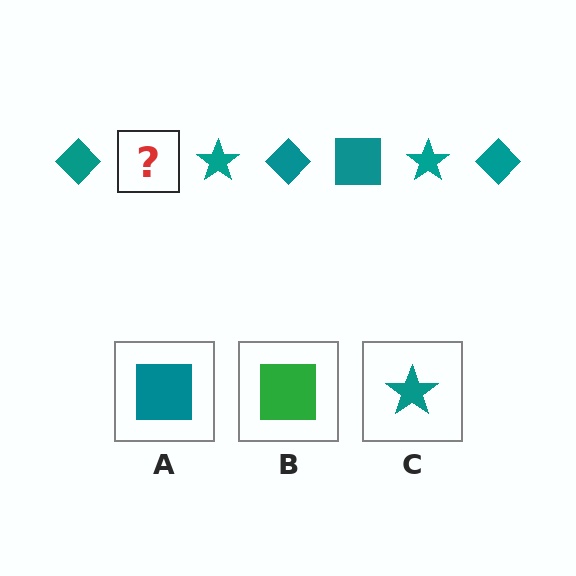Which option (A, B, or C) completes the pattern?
A.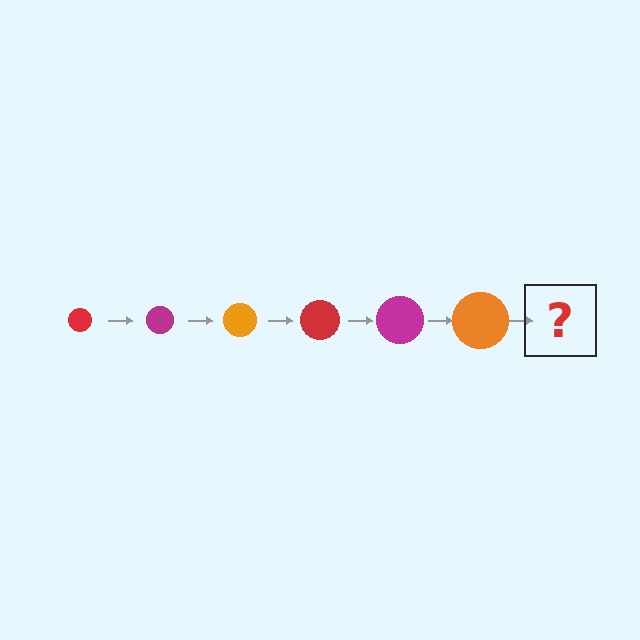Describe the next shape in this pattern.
It should be a red circle, larger than the previous one.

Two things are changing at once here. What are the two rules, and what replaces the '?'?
The two rules are that the circle grows larger each step and the color cycles through red, magenta, and orange. The '?' should be a red circle, larger than the previous one.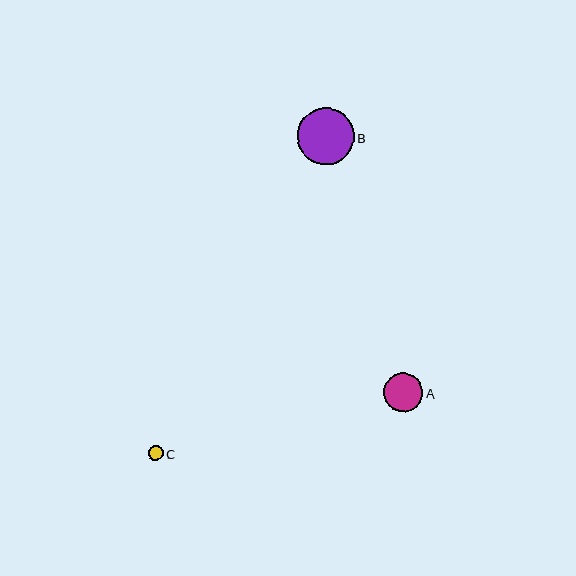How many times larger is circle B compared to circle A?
Circle B is approximately 1.4 times the size of circle A.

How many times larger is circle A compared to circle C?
Circle A is approximately 2.6 times the size of circle C.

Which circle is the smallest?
Circle C is the smallest with a size of approximately 15 pixels.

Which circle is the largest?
Circle B is the largest with a size of approximately 57 pixels.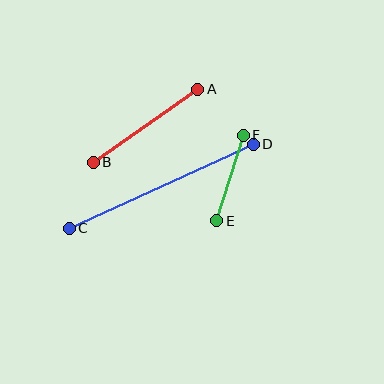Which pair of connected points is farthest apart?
Points C and D are farthest apart.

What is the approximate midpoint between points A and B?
The midpoint is at approximately (145, 126) pixels.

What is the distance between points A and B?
The distance is approximately 128 pixels.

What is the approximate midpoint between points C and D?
The midpoint is at approximately (161, 186) pixels.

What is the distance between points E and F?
The distance is approximately 89 pixels.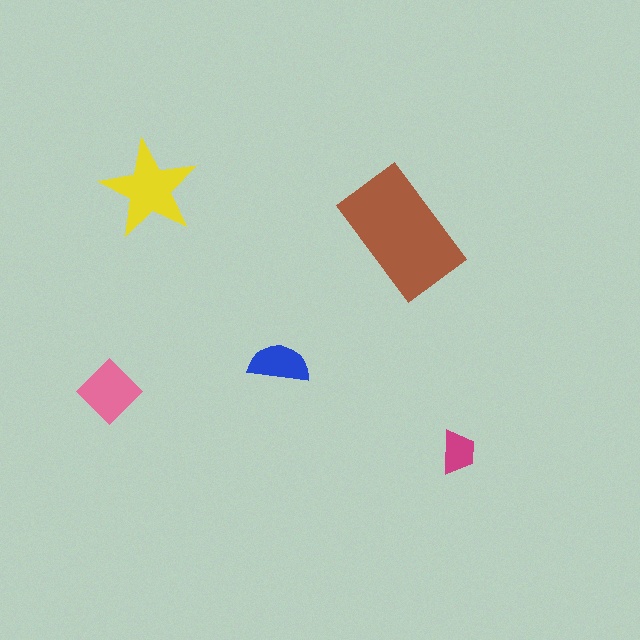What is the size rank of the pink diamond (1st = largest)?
3rd.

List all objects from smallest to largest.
The magenta trapezoid, the blue semicircle, the pink diamond, the yellow star, the brown rectangle.